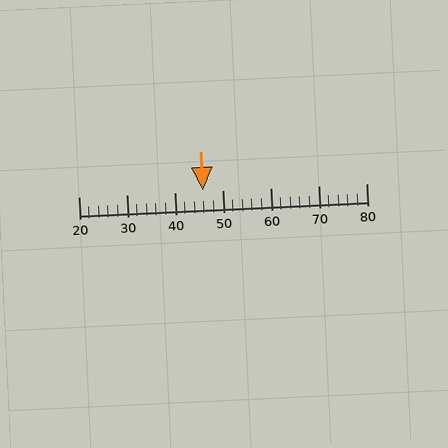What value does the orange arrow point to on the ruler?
The orange arrow points to approximately 46.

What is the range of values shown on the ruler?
The ruler shows values from 20 to 80.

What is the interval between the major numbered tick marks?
The major tick marks are spaced 10 units apart.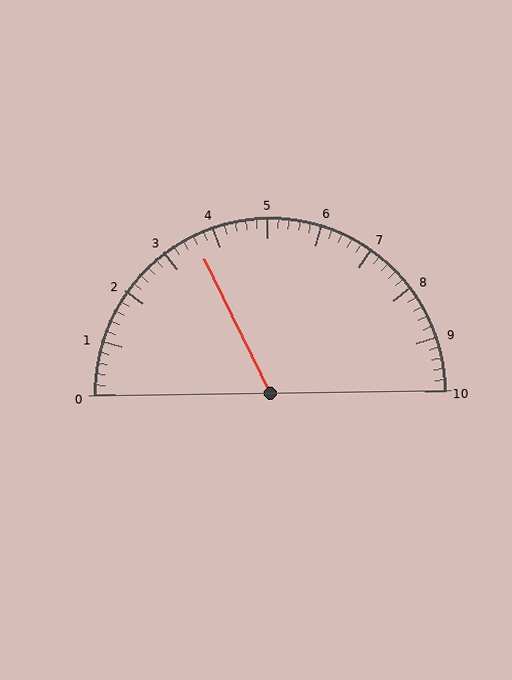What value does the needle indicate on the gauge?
The needle indicates approximately 3.6.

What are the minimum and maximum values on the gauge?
The gauge ranges from 0 to 10.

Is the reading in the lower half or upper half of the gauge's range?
The reading is in the lower half of the range (0 to 10).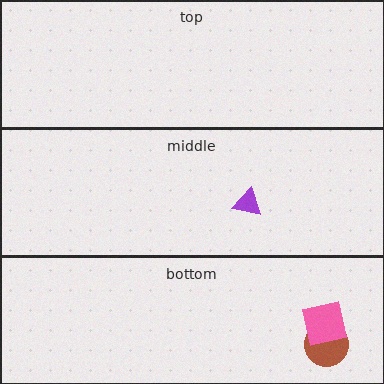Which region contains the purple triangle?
The middle region.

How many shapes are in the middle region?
1.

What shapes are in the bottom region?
The brown circle, the pink square.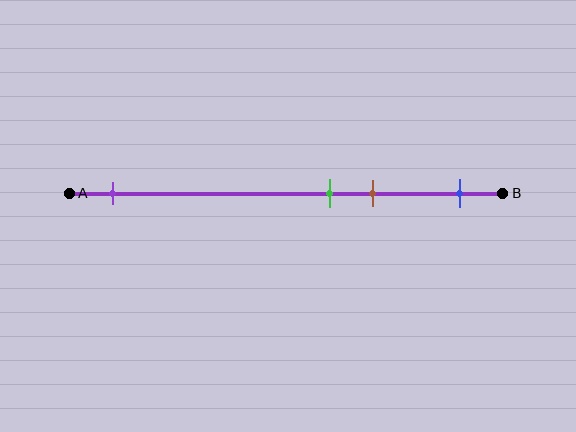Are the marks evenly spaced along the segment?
No, the marks are not evenly spaced.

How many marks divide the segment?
There are 4 marks dividing the segment.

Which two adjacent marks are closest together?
The green and brown marks are the closest adjacent pair.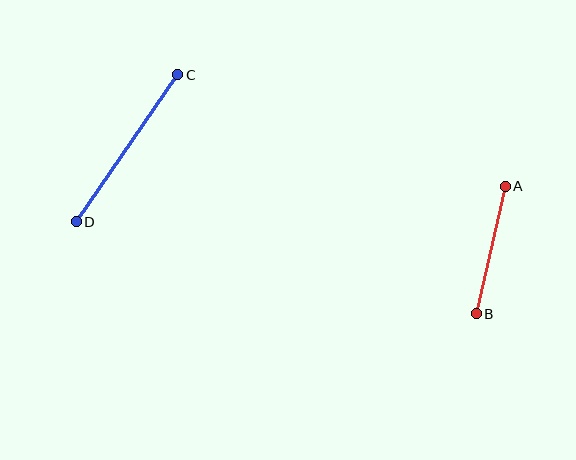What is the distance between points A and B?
The distance is approximately 131 pixels.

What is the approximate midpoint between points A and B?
The midpoint is at approximately (491, 250) pixels.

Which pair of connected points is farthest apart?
Points C and D are farthest apart.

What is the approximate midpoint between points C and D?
The midpoint is at approximately (127, 148) pixels.